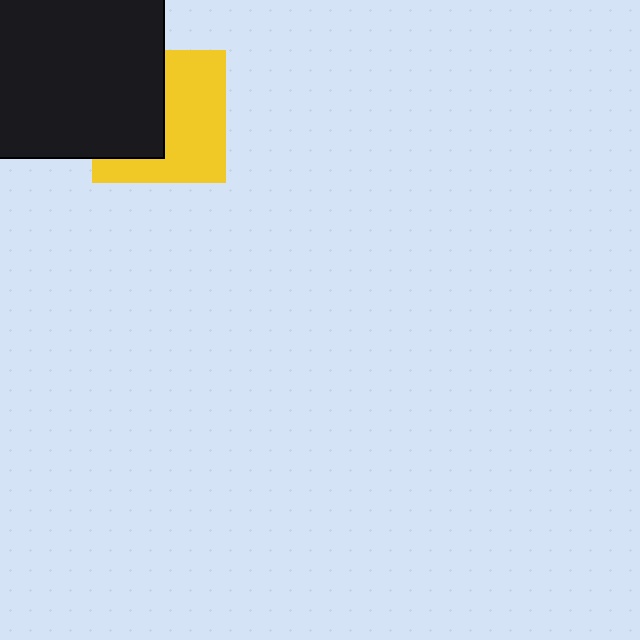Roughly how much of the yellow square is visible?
About half of it is visible (roughly 55%).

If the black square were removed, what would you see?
You would see the complete yellow square.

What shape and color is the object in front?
The object in front is a black square.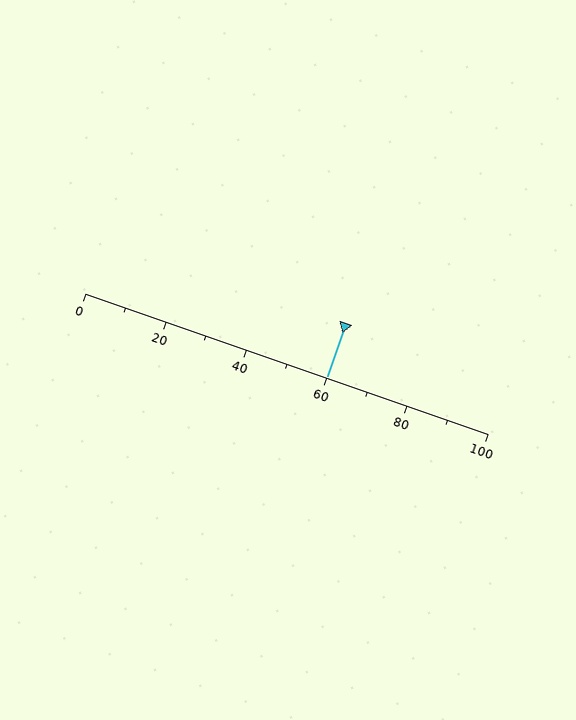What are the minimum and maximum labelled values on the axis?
The axis runs from 0 to 100.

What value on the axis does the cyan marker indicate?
The marker indicates approximately 60.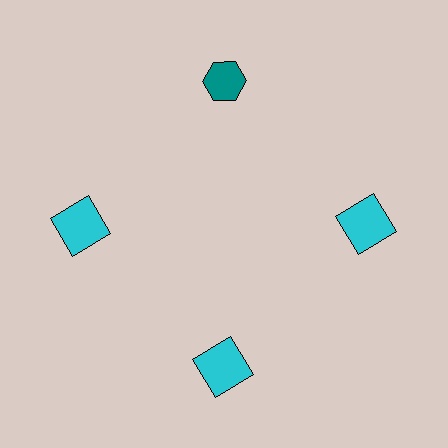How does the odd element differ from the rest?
It differs in both color (teal instead of cyan) and shape (hexagon instead of square).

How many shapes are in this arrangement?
There are 4 shapes arranged in a ring pattern.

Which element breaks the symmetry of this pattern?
The teal hexagon at roughly the 12 o'clock position breaks the symmetry. All other shapes are cyan squares.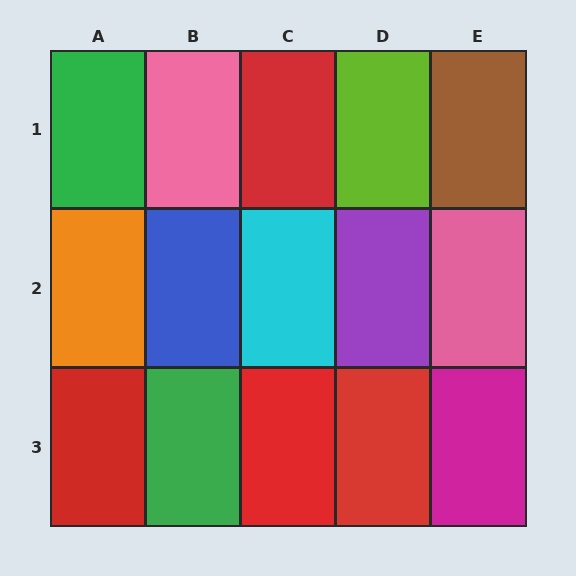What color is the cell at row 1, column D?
Lime.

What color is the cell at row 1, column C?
Red.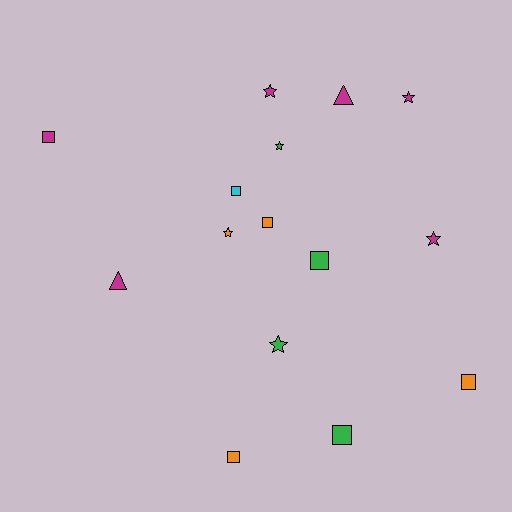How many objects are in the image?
There are 15 objects.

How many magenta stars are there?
There are 3 magenta stars.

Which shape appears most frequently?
Square, with 7 objects.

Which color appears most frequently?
Magenta, with 6 objects.